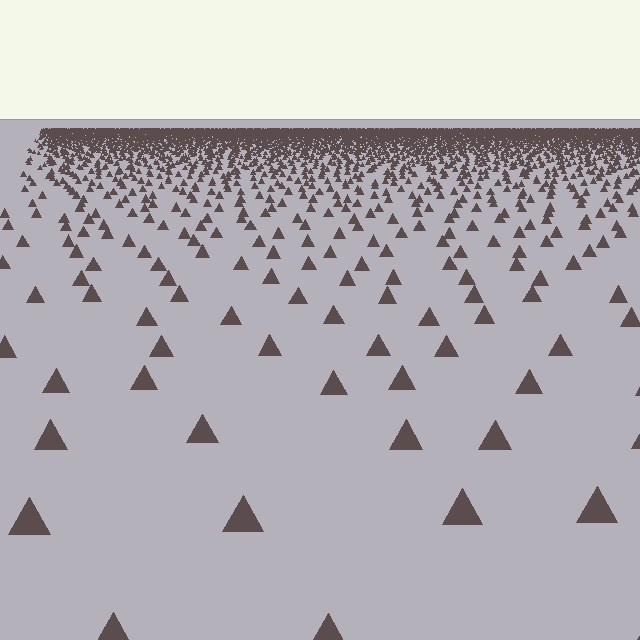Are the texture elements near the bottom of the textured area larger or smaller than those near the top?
Larger. Near the bottom, elements are closer to the viewer and appear at a bigger on-screen size.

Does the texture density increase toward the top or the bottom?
Density increases toward the top.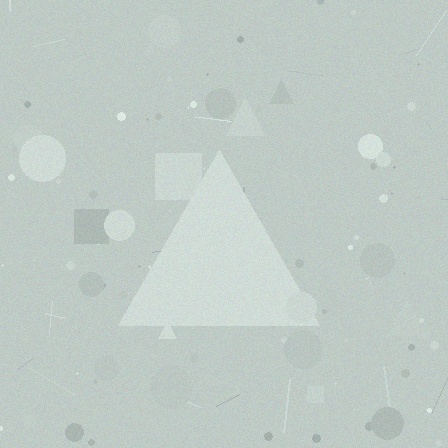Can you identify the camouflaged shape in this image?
The camouflaged shape is a triangle.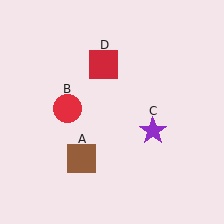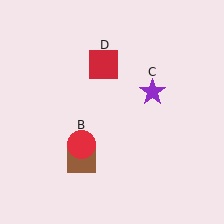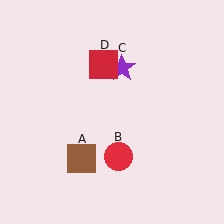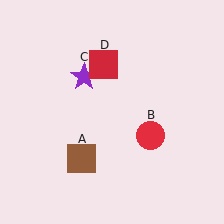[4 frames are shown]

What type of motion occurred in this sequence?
The red circle (object B), purple star (object C) rotated counterclockwise around the center of the scene.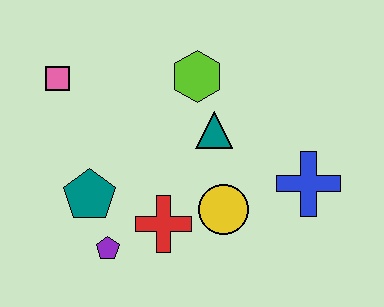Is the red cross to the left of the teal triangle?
Yes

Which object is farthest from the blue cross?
The pink square is farthest from the blue cross.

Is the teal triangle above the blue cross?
Yes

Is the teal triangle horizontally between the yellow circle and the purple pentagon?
Yes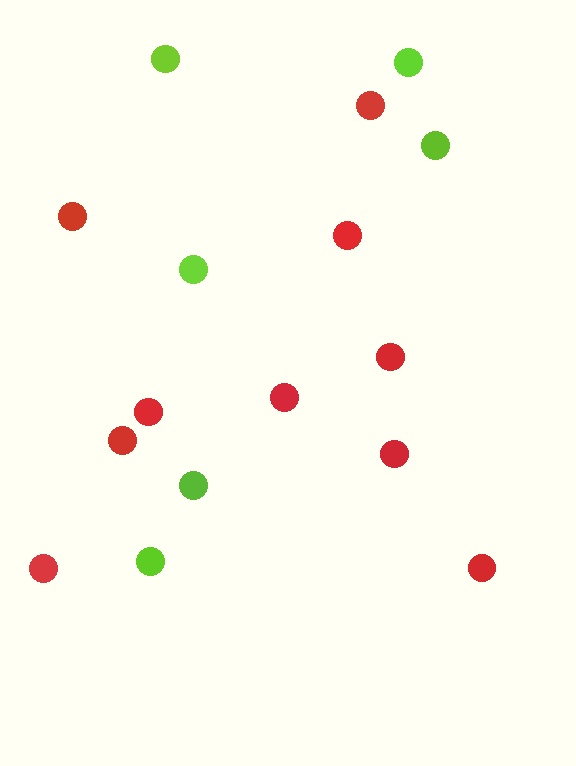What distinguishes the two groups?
There are 2 groups: one group of lime circles (6) and one group of red circles (10).